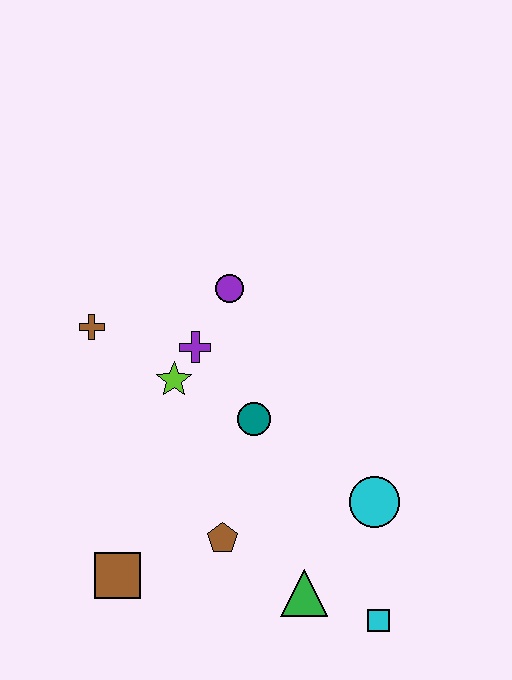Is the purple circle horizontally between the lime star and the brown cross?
No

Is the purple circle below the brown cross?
No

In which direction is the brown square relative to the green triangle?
The brown square is to the left of the green triangle.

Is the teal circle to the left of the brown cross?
No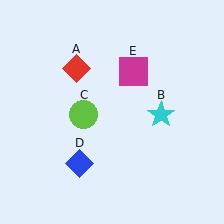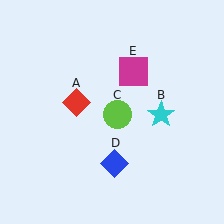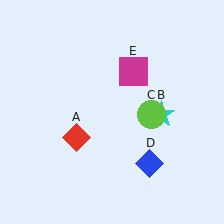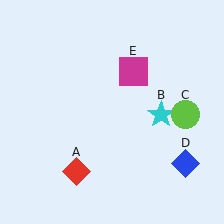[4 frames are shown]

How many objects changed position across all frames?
3 objects changed position: red diamond (object A), lime circle (object C), blue diamond (object D).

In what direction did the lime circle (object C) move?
The lime circle (object C) moved right.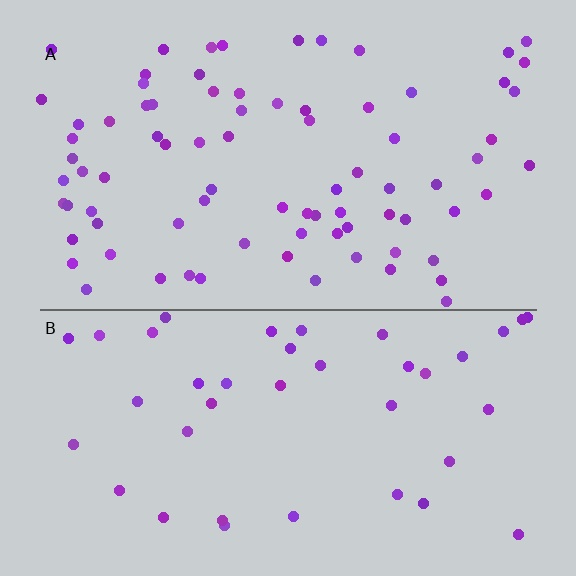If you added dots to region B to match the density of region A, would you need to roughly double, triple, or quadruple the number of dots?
Approximately double.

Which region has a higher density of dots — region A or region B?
A (the top).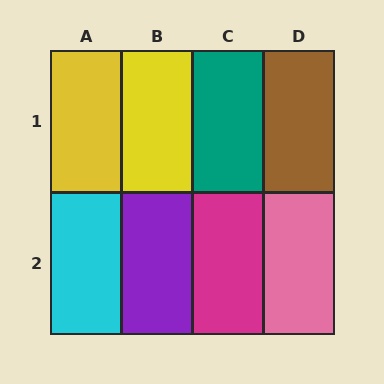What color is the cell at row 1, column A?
Yellow.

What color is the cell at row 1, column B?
Yellow.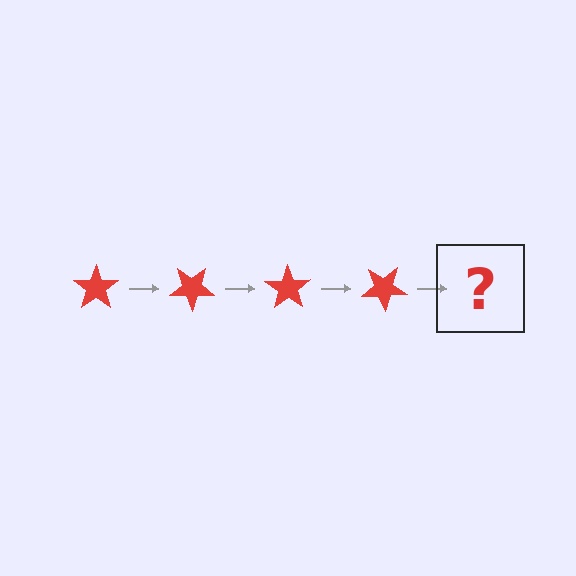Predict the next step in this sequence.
The next step is a red star rotated 140 degrees.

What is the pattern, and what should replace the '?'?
The pattern is that the star rotates 35 degrees each step. The '?' should be a red star rotated 140 degrees.